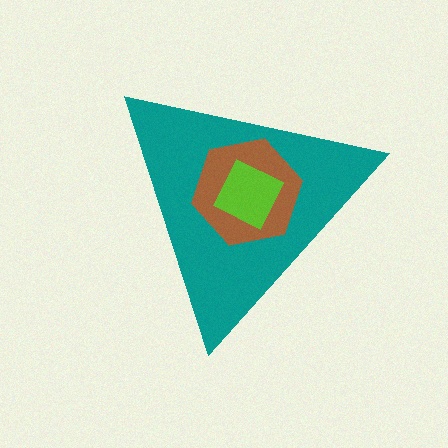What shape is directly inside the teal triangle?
The brown hexagon.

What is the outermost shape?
The teal triangle.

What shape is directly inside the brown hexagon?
The lime diamond.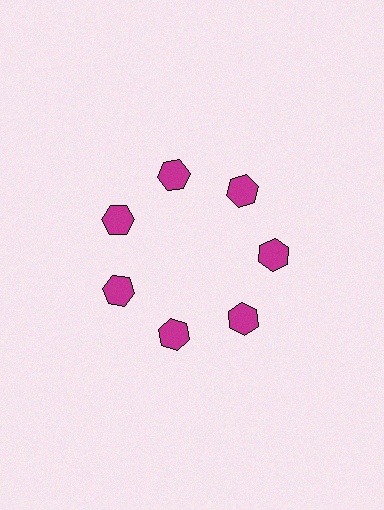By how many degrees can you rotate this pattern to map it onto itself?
The pattern maps onto itself every 51 degrees of rotation.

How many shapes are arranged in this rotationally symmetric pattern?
There are 7 shapes, arranged in 7 groups of 1.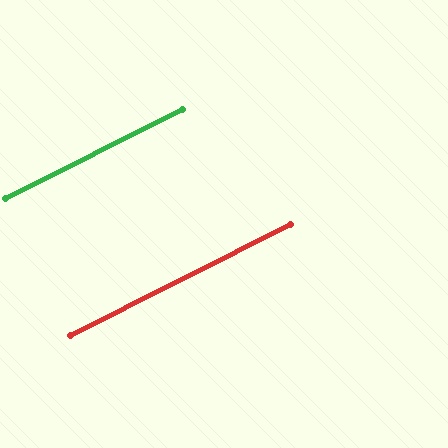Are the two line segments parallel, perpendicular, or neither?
Parallel — their directions differ by only 0.2°.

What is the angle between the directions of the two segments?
Approximately 0 degrees.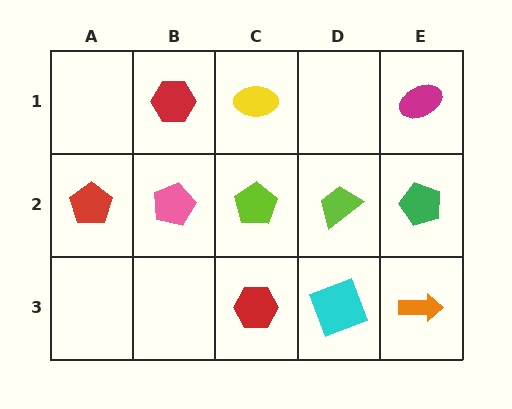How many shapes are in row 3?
3 shapes.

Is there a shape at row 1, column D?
No, that cell is empty.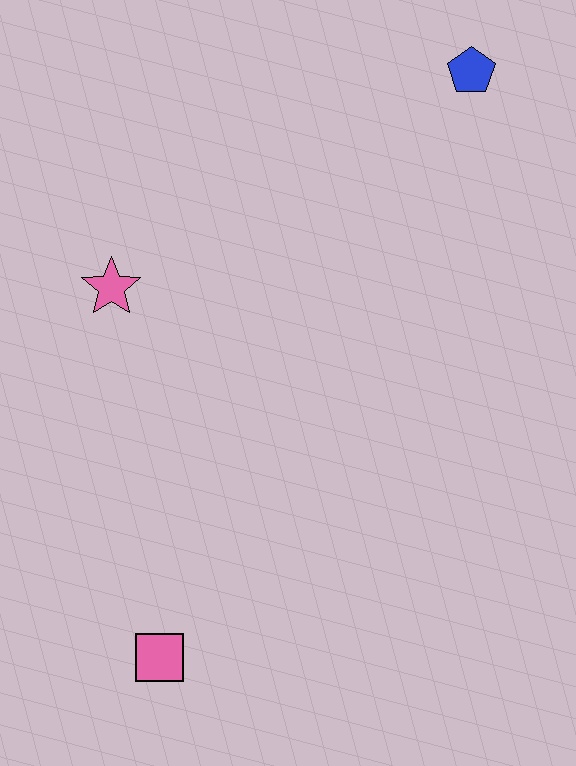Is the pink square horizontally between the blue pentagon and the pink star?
Yes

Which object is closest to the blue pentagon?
The pink star is closest to the blue pentagon.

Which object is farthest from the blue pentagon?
The pink square is farthest from the blue pentagon.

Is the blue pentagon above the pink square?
Yes